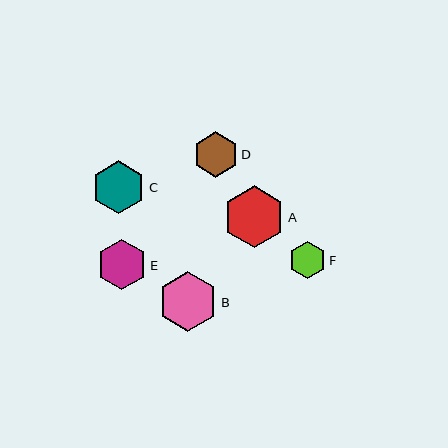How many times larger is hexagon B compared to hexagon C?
Hexagon B is approximately 1.1 times the size of hexagon C.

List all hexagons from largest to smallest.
From largest to smallest: A, B, C, E, D, F.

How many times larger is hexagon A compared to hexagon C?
Hexagon A is approximately 1.2 times the size of hexagon C.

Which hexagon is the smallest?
Hexagon F is the smallest with a size of approximately 37 pixels.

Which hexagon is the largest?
Hexagon A is the largest with a size of approximately 61 pixels.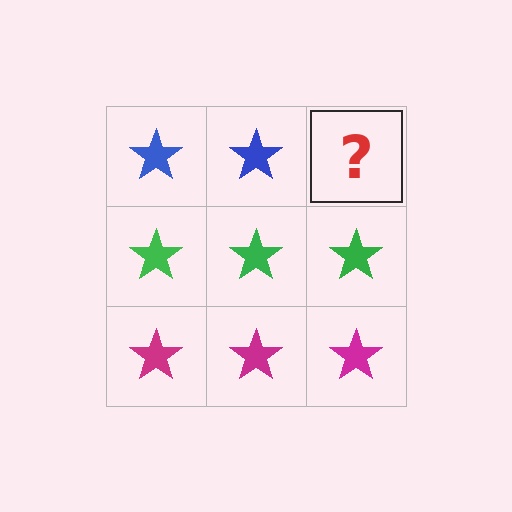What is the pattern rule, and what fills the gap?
The rule is that each row has a consistent color. The gap should be filled with a blue star.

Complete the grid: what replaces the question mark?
The question mark should be replaced with a blue star.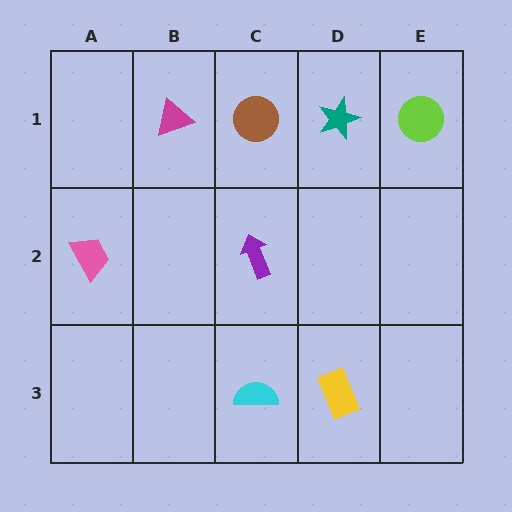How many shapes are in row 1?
4 shapes.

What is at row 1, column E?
A lime circle.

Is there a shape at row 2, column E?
No, that cell is empty.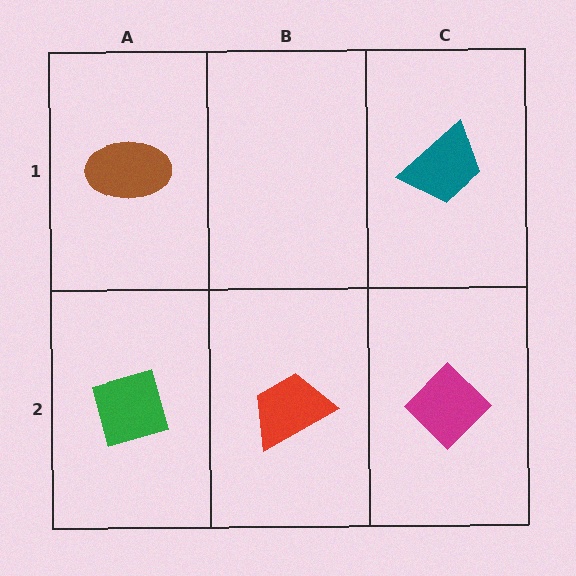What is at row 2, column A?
A green diamond.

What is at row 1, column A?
A brown ellipse.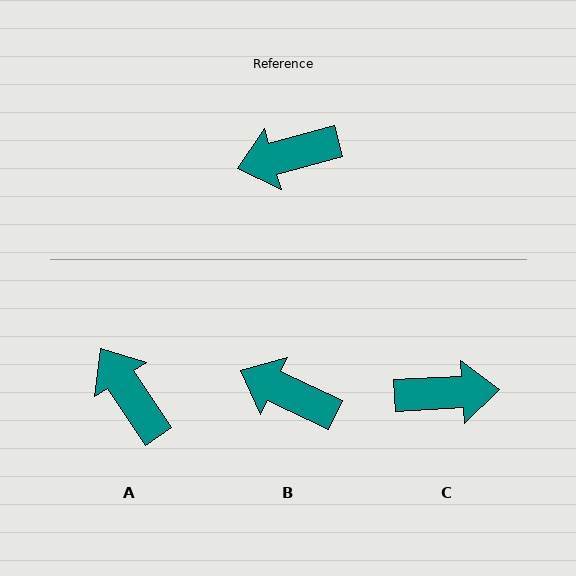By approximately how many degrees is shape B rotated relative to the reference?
Approximately 40 degrees clockwise.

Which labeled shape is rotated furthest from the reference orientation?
C, about 168 degrees away.